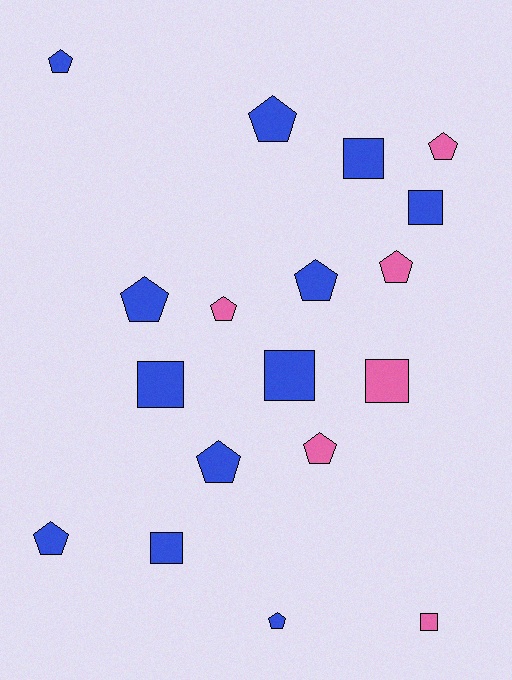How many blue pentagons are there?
There are 7 blue pentagons.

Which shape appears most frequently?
Pentagon, with 11 objects.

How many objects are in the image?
There are 18 objects.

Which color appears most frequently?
Blue, with 12 objects.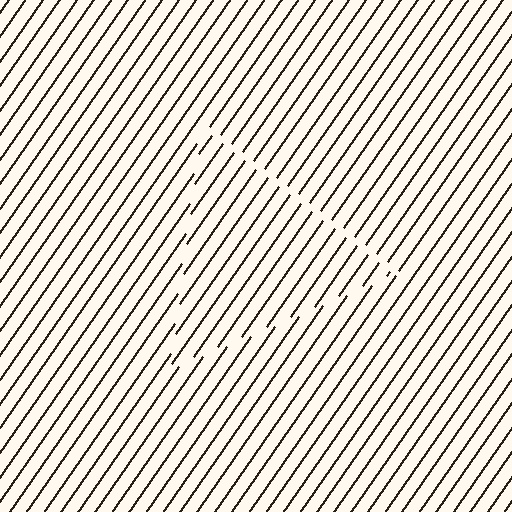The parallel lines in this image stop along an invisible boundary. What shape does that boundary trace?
An illusory triangle. The interior of the shape contains the same grating, shifted by half a period — the contour is defined by the phase discontinuity where line-ends from the inner and outer gratings abut.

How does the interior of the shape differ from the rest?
The interior of the shape contains the same grating, shifted by half a period — the contour is defined by the phase discontinuity where line-ends from the inner and outer gratings abut.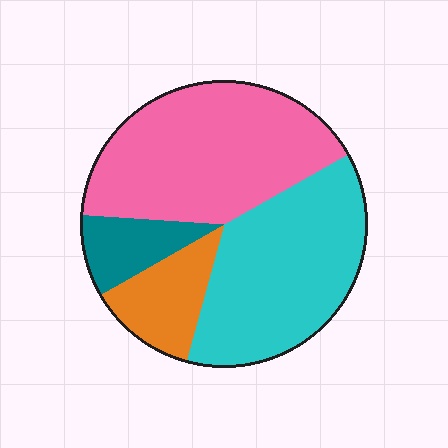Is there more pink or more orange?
Pink.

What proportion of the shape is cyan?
Cyan takes up between a third and a half of the shape.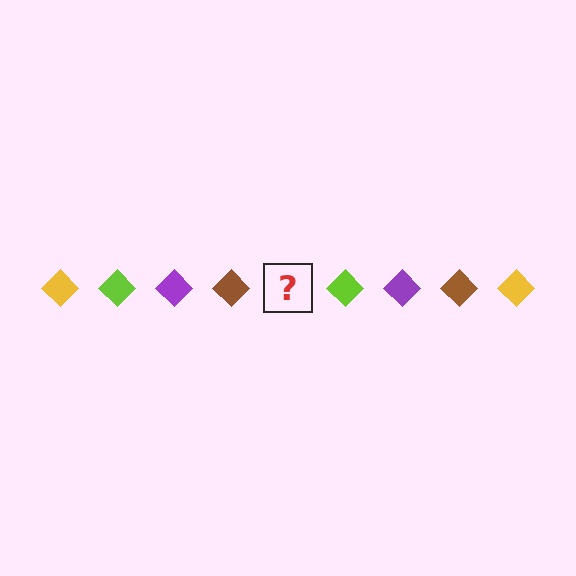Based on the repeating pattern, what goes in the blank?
The blank should be a yellow diamond.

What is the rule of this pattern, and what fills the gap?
The rule is that the pattern cycles through yellow, lime, purple, brown diamonds. The gap should be filled with a yellow diamond.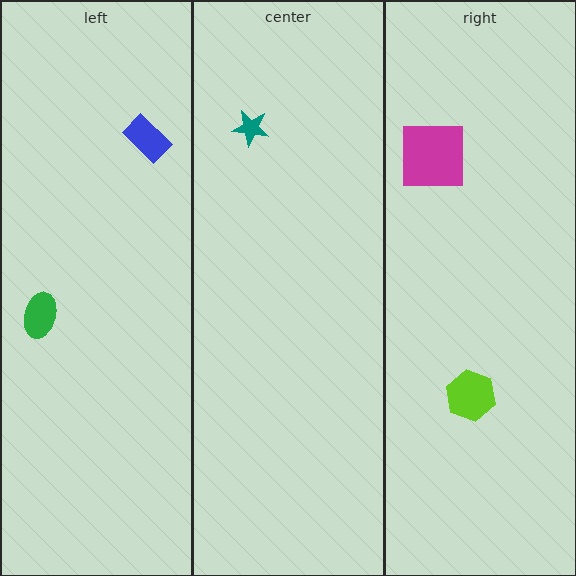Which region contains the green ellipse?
The left region.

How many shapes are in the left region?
2.